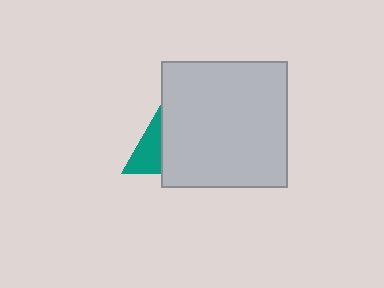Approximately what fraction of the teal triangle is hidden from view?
Roughly 64% of the teal triangle is hidden behind the light gray square.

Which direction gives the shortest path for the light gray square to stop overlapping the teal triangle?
Moving right gives the shortest separation.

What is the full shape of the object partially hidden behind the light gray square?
The partially hidden object is a teal triangle.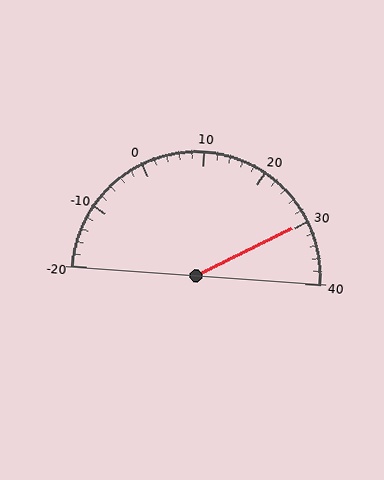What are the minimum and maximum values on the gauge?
The gauge ranges from -20 to 40.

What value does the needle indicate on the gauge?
The needle indicates approximately 30.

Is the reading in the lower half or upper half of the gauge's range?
The reading is in the upper half of the range (-20 to 40).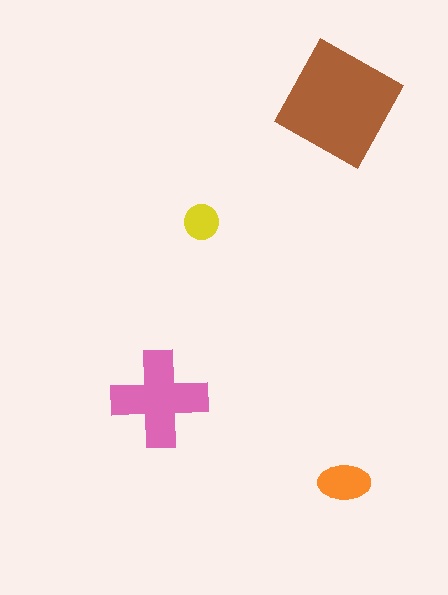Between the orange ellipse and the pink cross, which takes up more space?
The pink cross.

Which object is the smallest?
The yellow circle.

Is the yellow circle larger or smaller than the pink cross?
Smaller.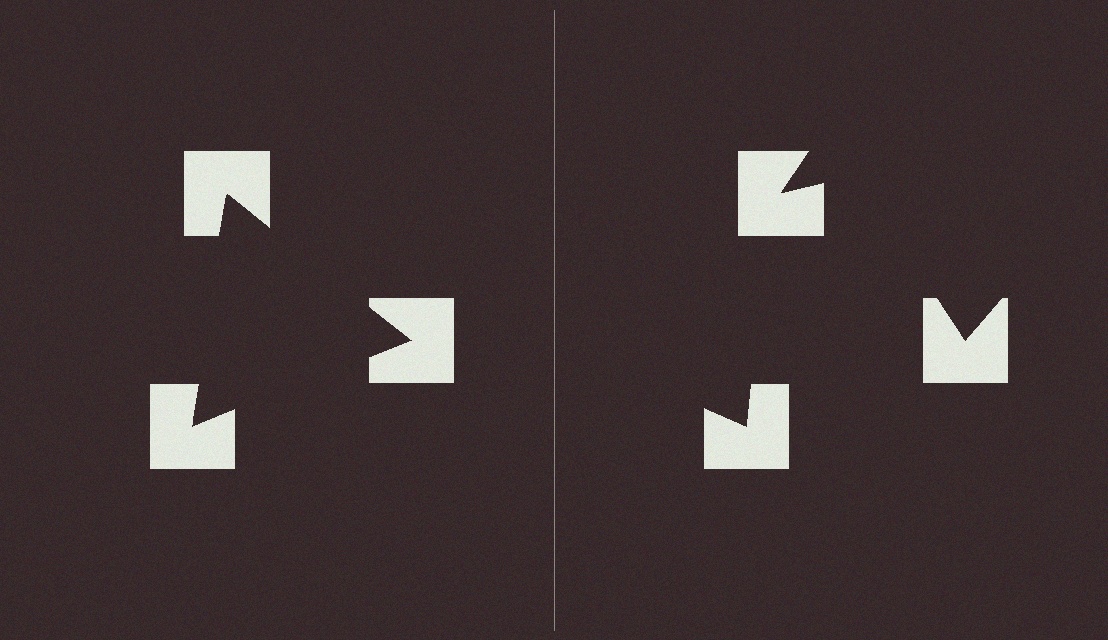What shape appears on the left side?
An illusory triangle.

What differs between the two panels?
The notched squares are positioned identically on both sides; only the wedge orientations differ. On the left they align to a triangle; on the right they are misaligned.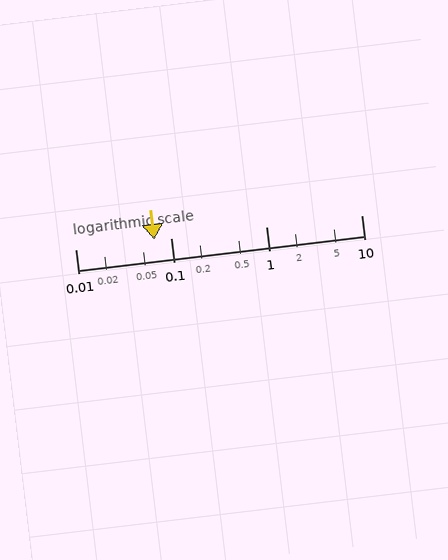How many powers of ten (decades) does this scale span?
The scale spans 3 decades, from 0.01 to 10.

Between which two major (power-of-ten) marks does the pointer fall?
The pointer is between 0.01 and 0.1.